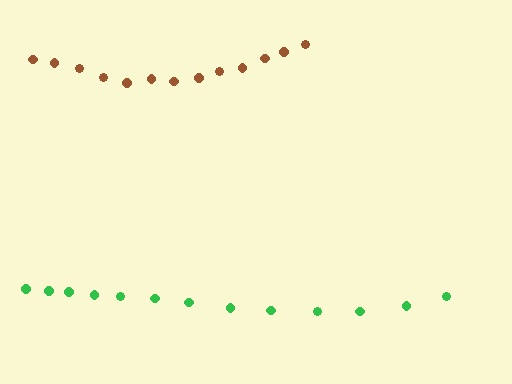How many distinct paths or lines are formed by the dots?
There are 2 distinct paths.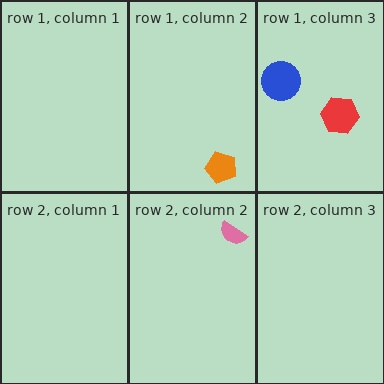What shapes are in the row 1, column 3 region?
The blue circle, the red hexagon.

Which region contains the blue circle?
The row 1, column 3 region.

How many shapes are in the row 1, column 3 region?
2.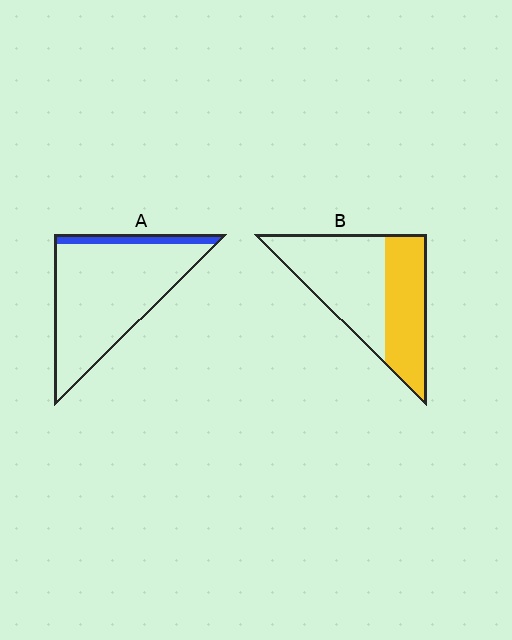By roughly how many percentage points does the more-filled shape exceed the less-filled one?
By roughly 30 percentage points (B over A).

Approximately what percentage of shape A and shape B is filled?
A is approximately 10% and B is approximately 45%.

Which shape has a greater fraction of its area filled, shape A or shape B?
Shape B.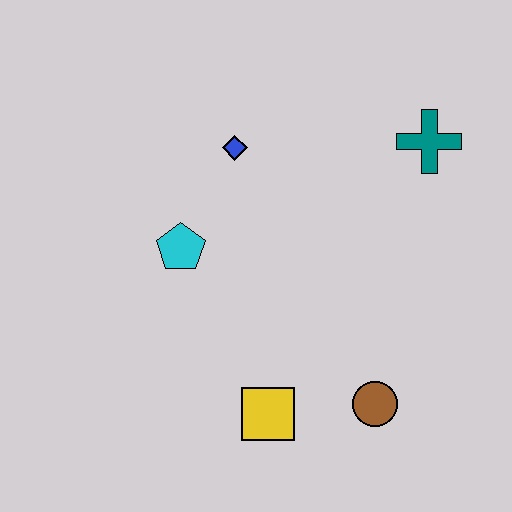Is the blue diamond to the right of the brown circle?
No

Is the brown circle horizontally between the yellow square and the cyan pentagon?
No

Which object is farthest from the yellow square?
The teal cross is farthest from the yellow square.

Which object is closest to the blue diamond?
The cyan pentagon is closest to the blue diamond.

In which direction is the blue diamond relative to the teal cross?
The blue diamond is to the left of the teal cross.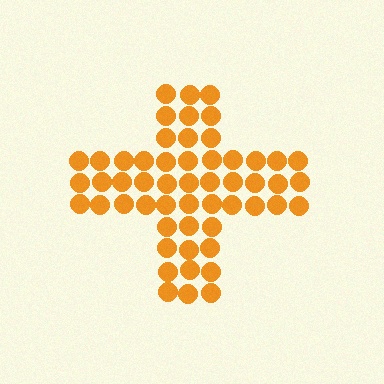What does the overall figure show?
The overall figure shows a cross.